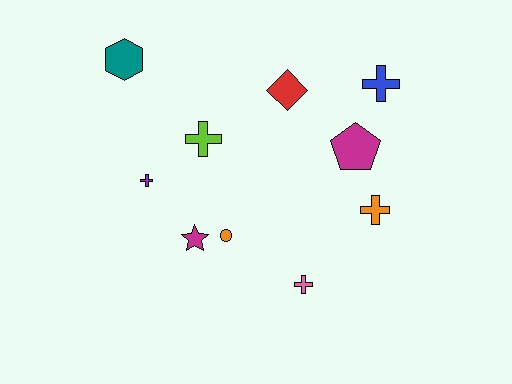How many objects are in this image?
There are 10 objects.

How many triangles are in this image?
There are no triangles.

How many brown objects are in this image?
There are no brown objects.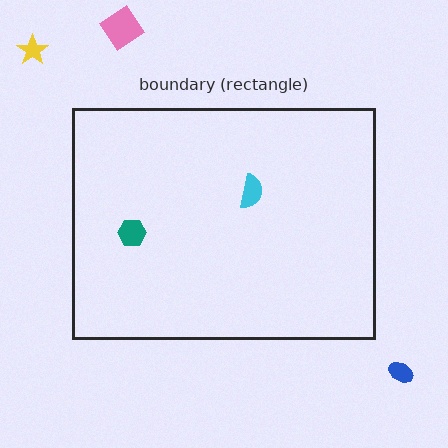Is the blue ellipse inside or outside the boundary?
Outside.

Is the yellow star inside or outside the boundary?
Outside.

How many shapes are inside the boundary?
2 inside, 3 outside.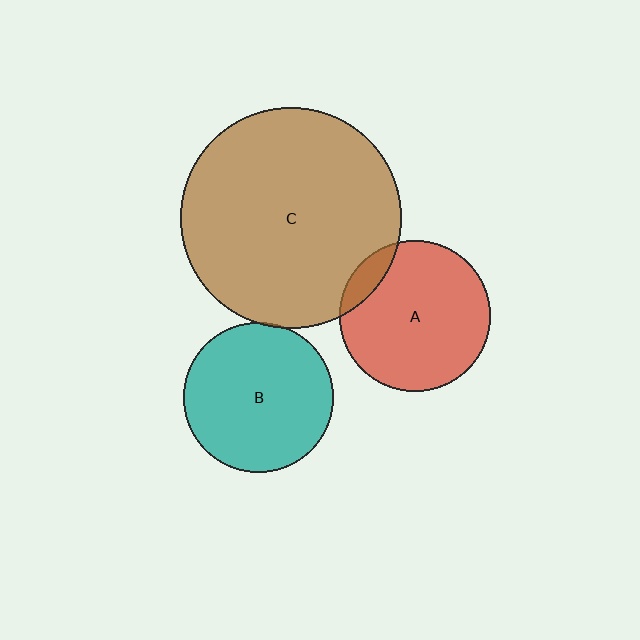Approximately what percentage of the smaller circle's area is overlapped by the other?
Approximately 5%.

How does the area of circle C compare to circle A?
Approximately 2.1 times.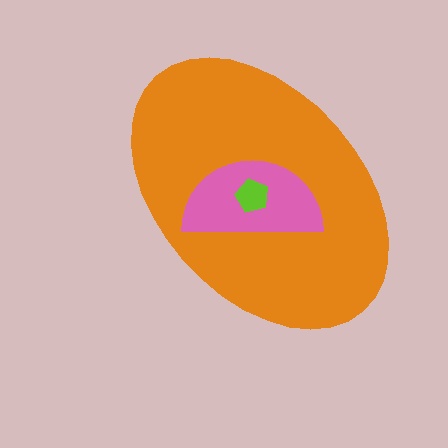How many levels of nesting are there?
3.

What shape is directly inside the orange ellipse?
The pink semicircle.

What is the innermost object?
The lime pentagon.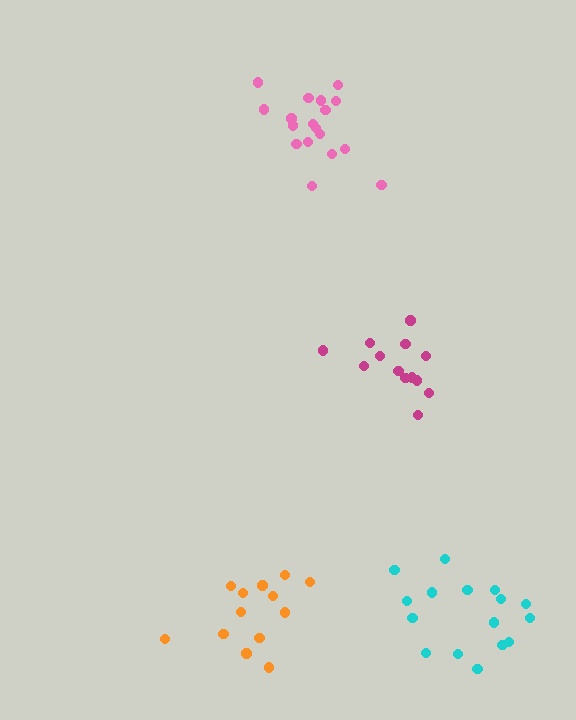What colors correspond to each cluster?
The clusters are colored: cyan, orange, pink, magenta.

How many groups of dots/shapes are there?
There are 4 groups.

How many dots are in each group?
Group 1: 16 dots, Group 2: 13 dots, Group 3: 18 dots, Group 4: 13 dots (60 total).